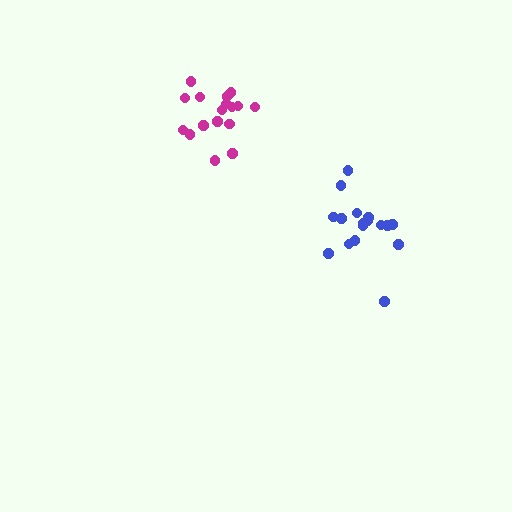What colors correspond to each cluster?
The clusters are colored: blue, magenta.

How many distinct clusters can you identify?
There are 2 distinct clusters.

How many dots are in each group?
Group 1: 17 dots, Group 2: 17 dots (34 total).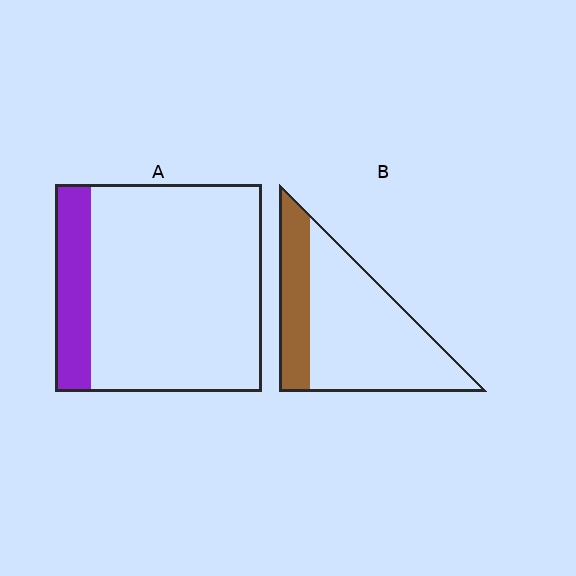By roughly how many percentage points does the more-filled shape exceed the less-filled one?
By roughly 10 percentage points (B over A).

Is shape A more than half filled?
No.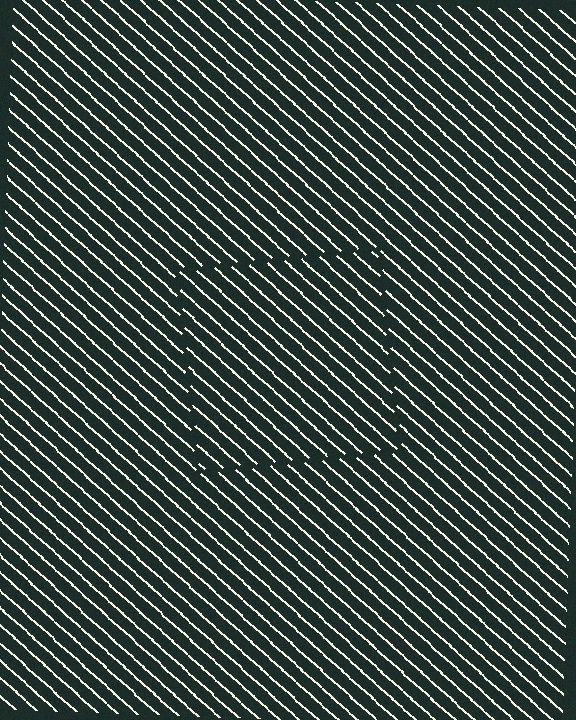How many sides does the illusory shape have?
4 sides — the line-ends trace a square.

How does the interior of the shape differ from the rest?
The interior of the shape contains the same grating, shifted by half a period — the contour is defined by the phase discontinuity where line-ends from the inner and outer gratings abut.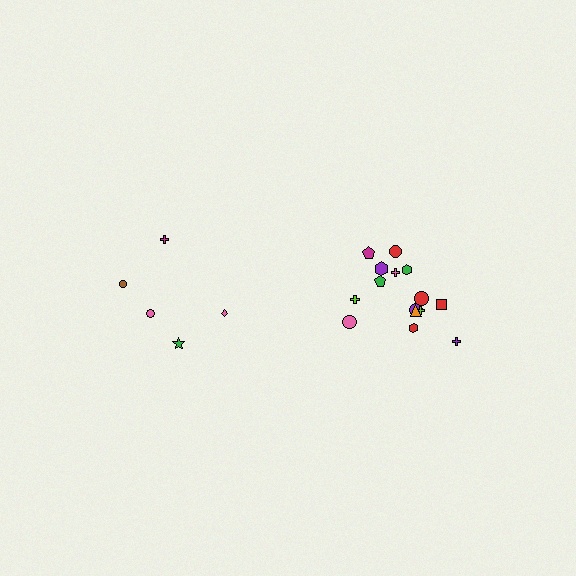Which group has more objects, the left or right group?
The right group.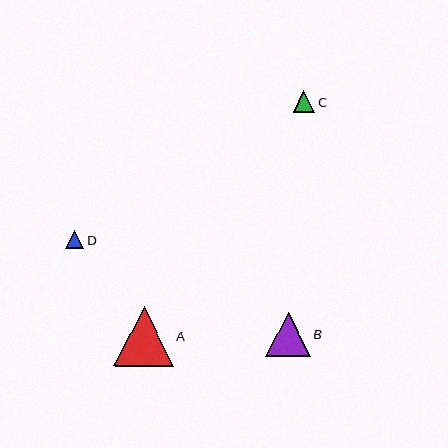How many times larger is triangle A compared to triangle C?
Triangle A is approximately 2.8 times the size of triangle C.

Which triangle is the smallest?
Triangle D is the smallest with a size of approximately 18 pixels.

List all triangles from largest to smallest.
From largest to smallest: A, B, C, D.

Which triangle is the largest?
Triangle A is the largest with a size of approximately 60 pixels.